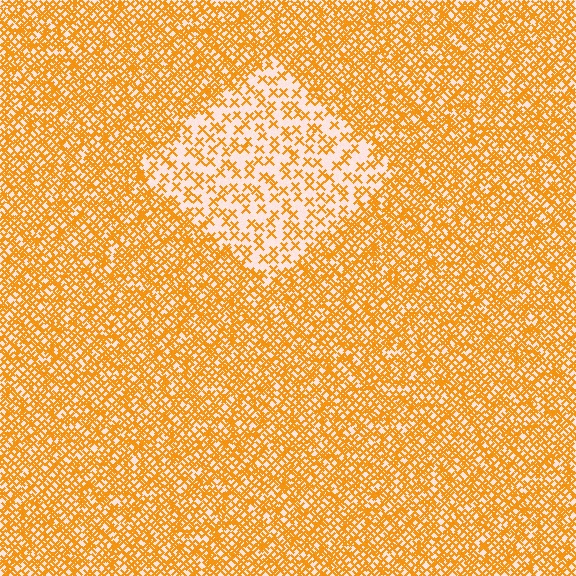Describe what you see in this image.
The image contains small orange elements arranged at two different densities. A diamond-shaped region is visible where the elements are less densely packed than the surrounding area.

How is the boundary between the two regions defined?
The boundary is defined by a change in element density (approximately 2.6x ratio). All elements are the same color, size, and shape.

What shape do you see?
I see a diamond.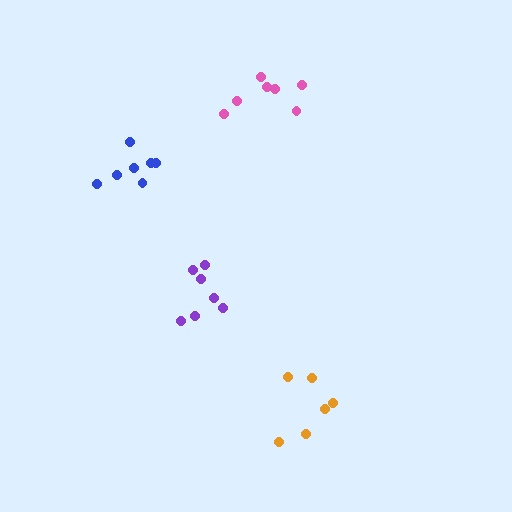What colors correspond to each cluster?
The clusters are colored: pink, purple, orange, blue.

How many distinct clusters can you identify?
There are 4 distinct clusters.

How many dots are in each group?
Group 1: 7 dots, Group 2: 7 dots, Group 3: 6 dots, Group 4: 7 dots (27 total).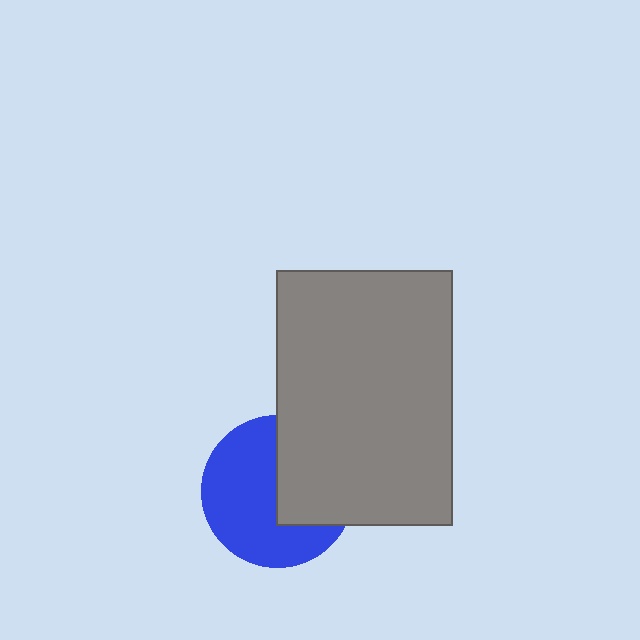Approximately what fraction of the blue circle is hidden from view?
Roughly 40% of the blue circle is hidden behind the gray rectangle.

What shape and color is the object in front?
The object in front is a gray rectangle.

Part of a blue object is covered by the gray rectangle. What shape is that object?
It is a circle.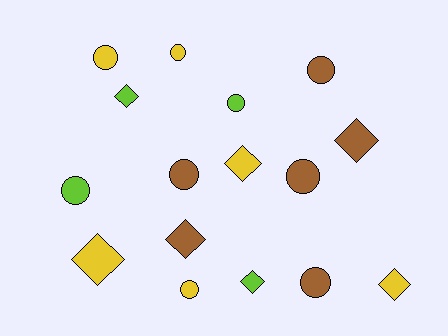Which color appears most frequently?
Brown, with 6 objects.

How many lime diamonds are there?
There are 2 lime diamonds.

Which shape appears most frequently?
Circle, with 9 objects.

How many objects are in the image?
There are 16 objects.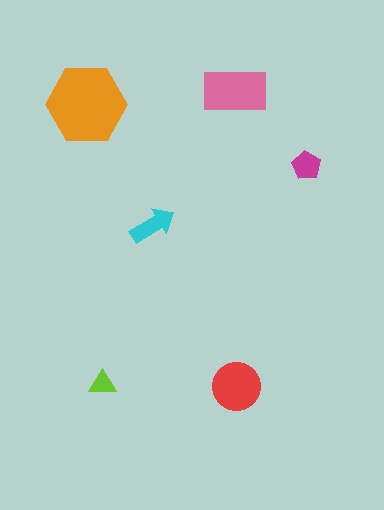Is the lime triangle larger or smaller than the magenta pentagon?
Smaller.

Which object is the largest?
The orange hexagon.